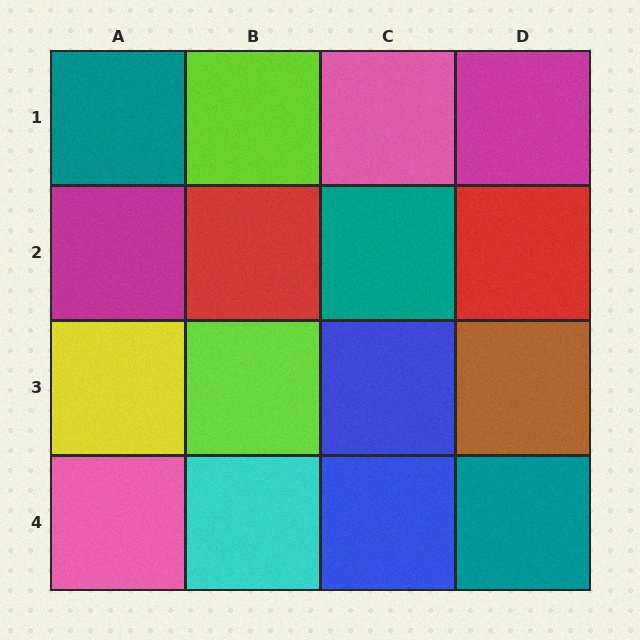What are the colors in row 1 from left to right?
Teal, lime, pink, magenta.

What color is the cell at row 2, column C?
Teal.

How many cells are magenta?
2 cells are magenta.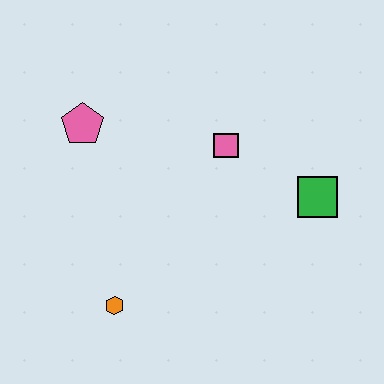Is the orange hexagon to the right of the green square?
No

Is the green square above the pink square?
No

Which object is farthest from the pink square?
The orange hexagon is farthest from the pink square.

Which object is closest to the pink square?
The green square is closest to the pink square.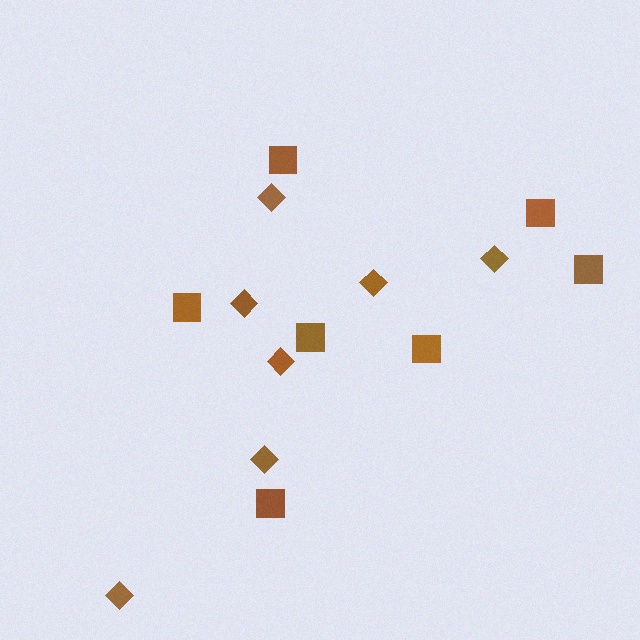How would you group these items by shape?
There are 2 groups: one group of diamonds (7) and one group of squares (7).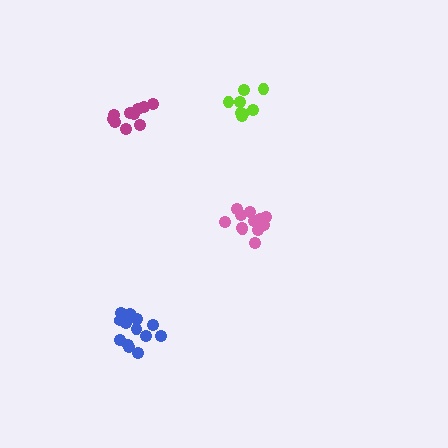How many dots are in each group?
Group 1: 8 dots, Group 2: 14 dots, Group 3: 13 dots, Group 4: 10 dots (45 total).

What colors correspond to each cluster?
The clusters are colored: lime, blue, pink, magenta.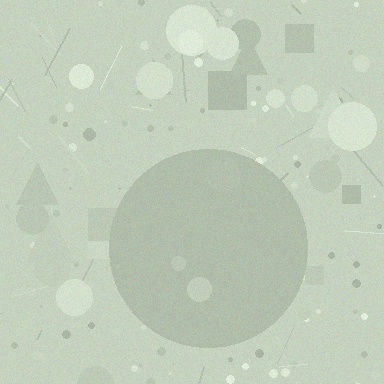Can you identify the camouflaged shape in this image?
The camouflaged shape is a circle.